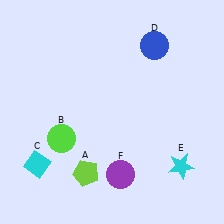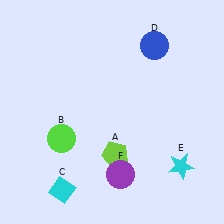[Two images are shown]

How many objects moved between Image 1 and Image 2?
2 objects moved between the two images.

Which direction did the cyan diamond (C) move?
The cyan diamond (C) moved down.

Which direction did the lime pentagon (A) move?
The lime pentagon (A) moved right.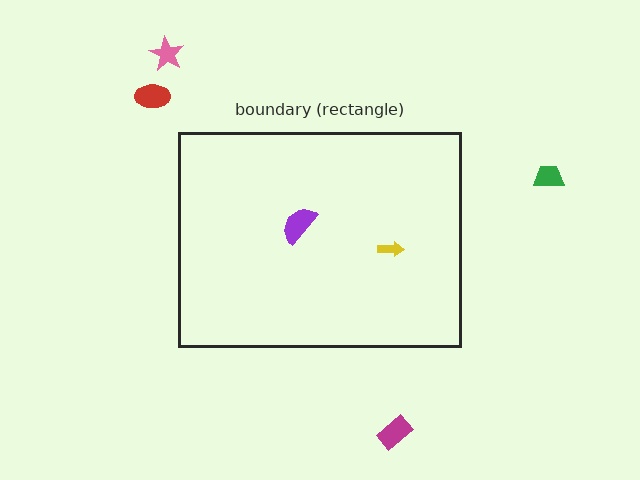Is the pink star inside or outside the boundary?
Outside.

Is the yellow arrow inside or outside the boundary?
Inside.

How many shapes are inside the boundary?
2 inside, 4 outside.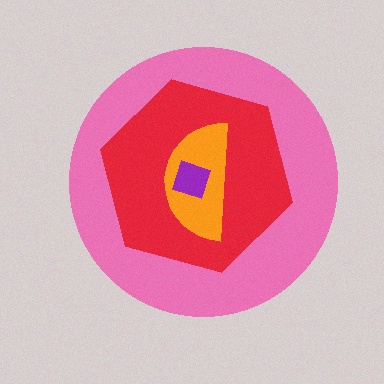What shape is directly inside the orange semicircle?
The purple diamond.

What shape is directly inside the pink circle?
The red hexagon.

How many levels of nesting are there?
4.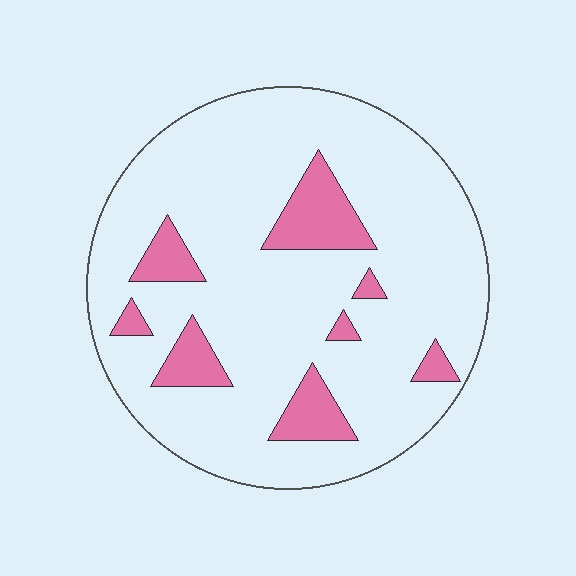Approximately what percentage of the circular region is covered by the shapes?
Approximately 15%.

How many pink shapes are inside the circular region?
8.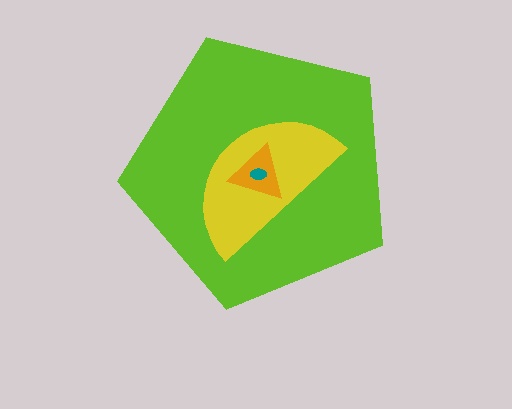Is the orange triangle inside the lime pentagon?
Yes.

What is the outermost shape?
The lime pentagon.